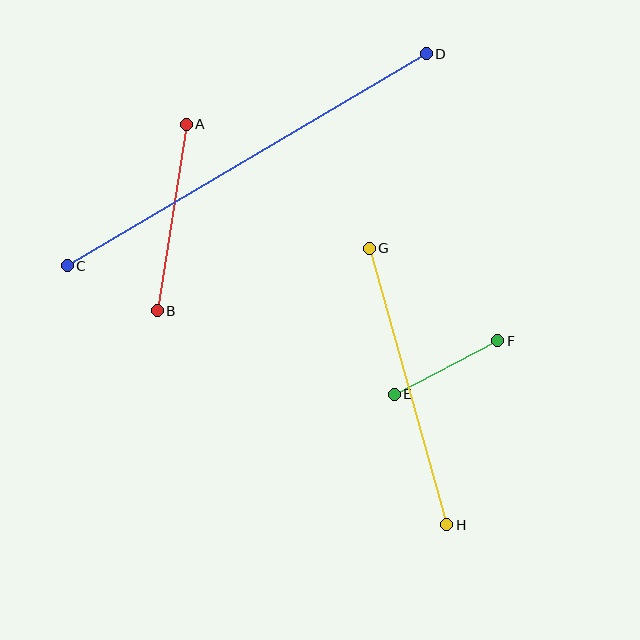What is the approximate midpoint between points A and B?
The midpoint is at approximately (172, 217) pixels.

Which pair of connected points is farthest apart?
Points C and D are farthest apart.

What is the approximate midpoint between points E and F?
The midpoint is at approximately (446, 367) pixels.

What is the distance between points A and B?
The distance is approximately 189 pixels.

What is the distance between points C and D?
The distance is approximately 417 pixels.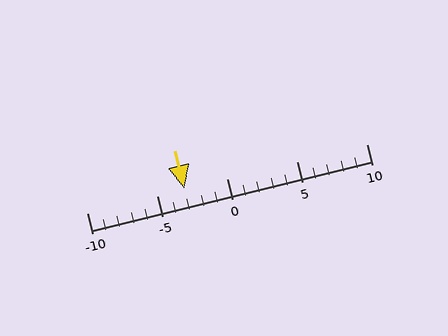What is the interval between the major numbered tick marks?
The major tick marks are spaced 5 units apart.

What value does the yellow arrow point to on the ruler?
The yellow arrow points to approximately -3.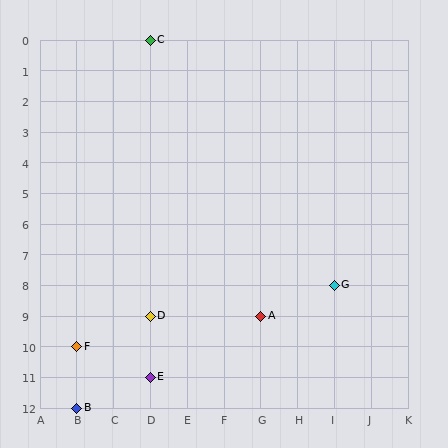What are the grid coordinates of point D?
Point D is at grid coordinates (D, 9).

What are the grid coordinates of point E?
Point E is at grid coordinates (D, 11).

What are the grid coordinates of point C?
Point C is at grid coordinates (D, 0).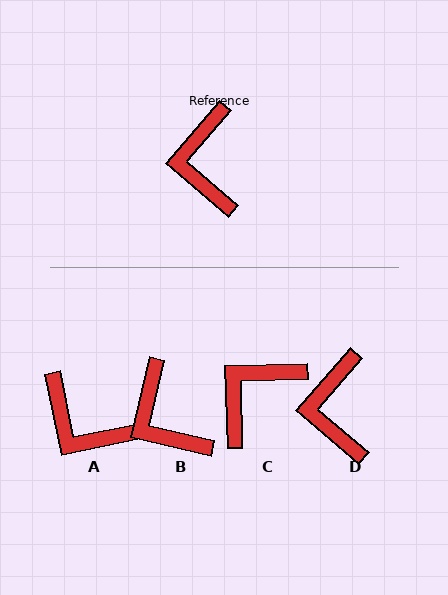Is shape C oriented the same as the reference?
No, it is off by about 48 degrees.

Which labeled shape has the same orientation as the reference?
D.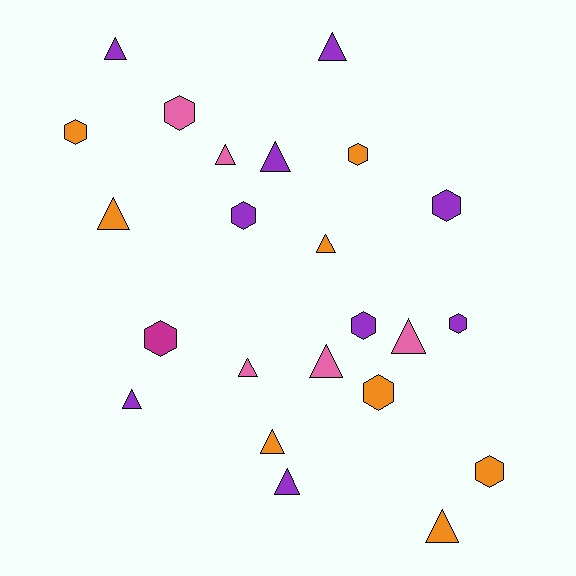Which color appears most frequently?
Purple, with 9 objects.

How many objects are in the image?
There are 23 objects.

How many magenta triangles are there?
There are no magenta triangles.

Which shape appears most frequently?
Triangle, with 13 objects.